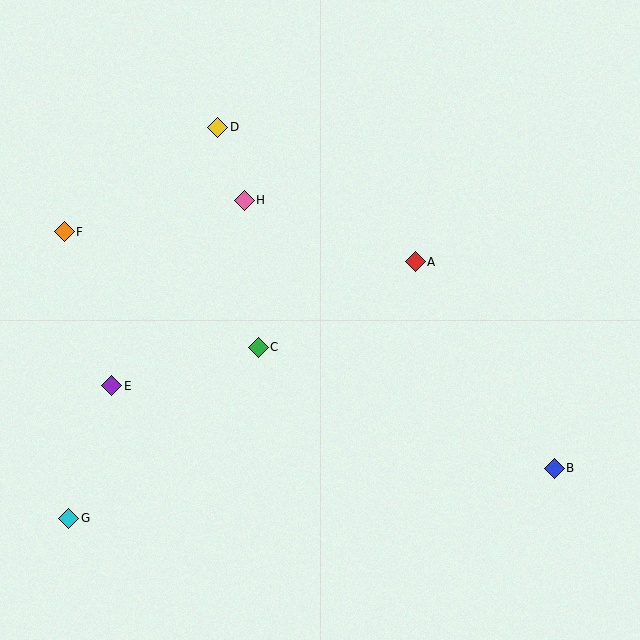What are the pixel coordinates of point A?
Point A is at (415, 262).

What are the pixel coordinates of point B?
Point B is at (554, 468).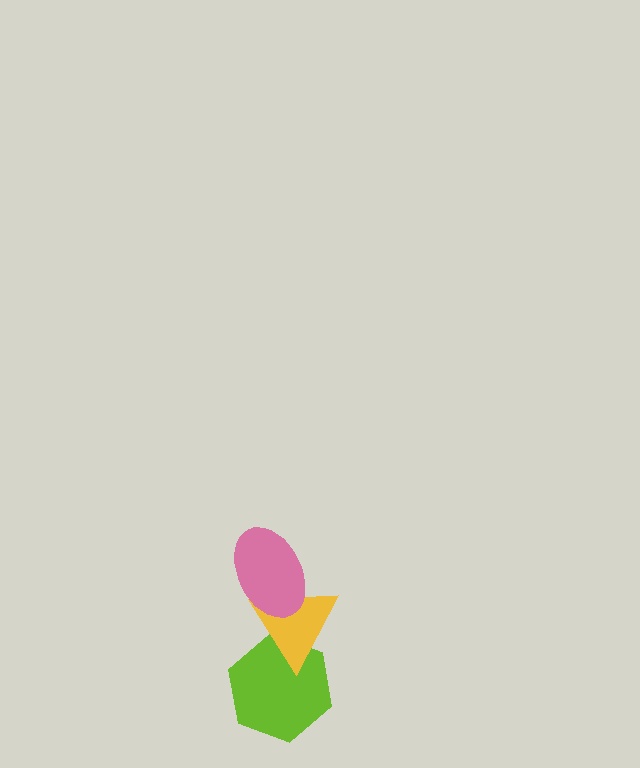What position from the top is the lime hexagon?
The lime hexagon is 3rd from the top.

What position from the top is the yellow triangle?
The yellow triangle is 2nd from the top.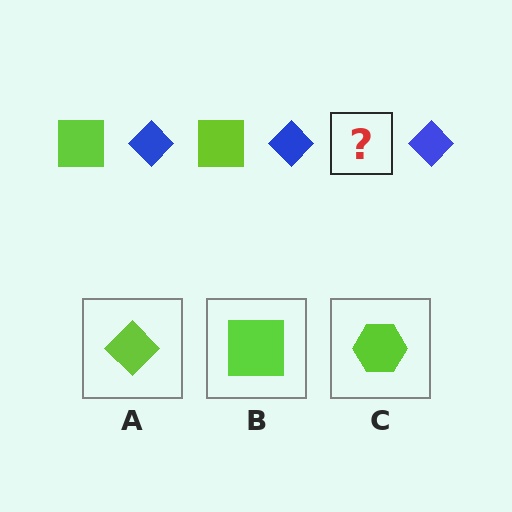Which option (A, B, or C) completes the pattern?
B.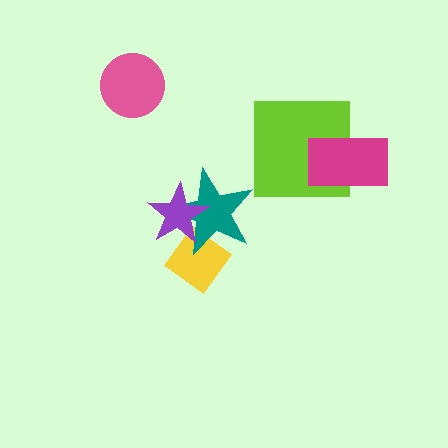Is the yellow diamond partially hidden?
Yes, it is partially covered by another shape.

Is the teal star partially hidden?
Yes, it is partially covered by another shape.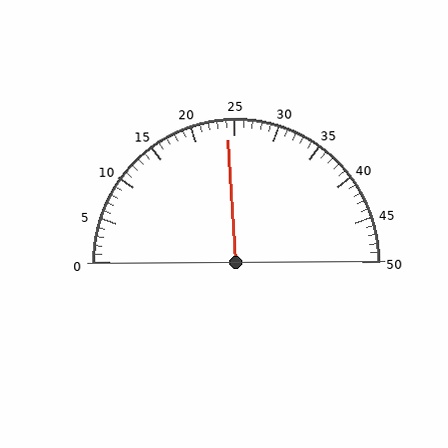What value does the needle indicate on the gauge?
The needle indicates approximately 24.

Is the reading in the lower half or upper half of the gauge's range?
The reading is in the lower half of the range (0 to 50).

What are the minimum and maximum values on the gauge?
The gauge ranges from 0 to 50.